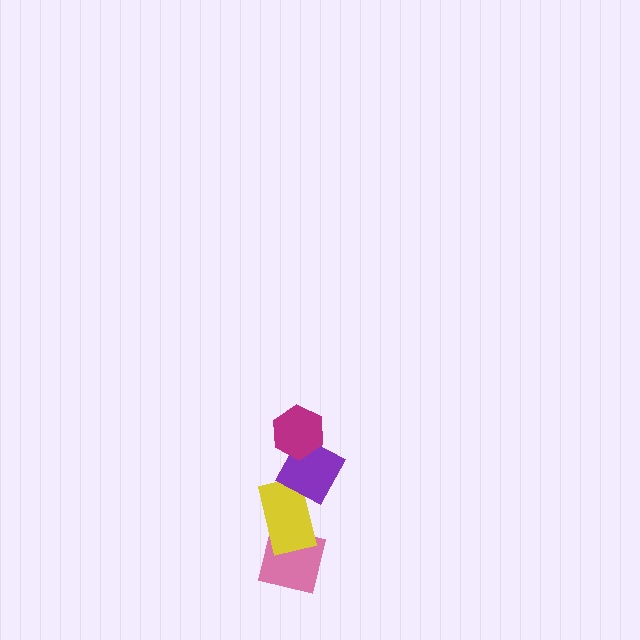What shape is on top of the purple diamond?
The magenta hexagon is on top of the purple diamond.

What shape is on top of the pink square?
The yellow rectangle is on top of the pink square.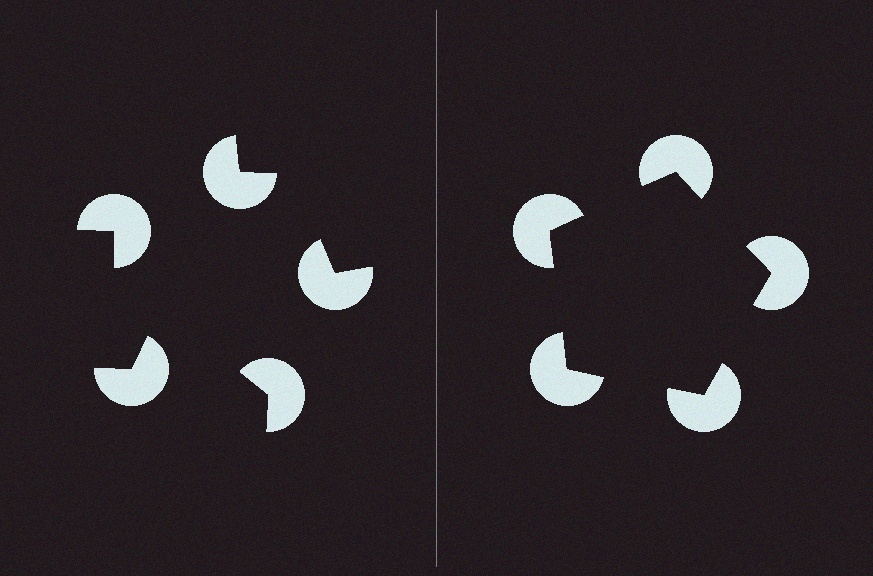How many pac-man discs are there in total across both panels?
10 — 5 on each side.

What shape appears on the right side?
An illusory pentagon.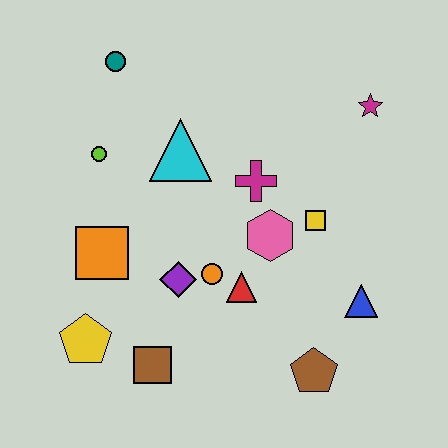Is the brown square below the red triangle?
Yes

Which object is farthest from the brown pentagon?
The teal circle is farthest from the brown pentagon.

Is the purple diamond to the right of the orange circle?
No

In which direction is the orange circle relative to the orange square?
The orange circle is to the right of the orange square.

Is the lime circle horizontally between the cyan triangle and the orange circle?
No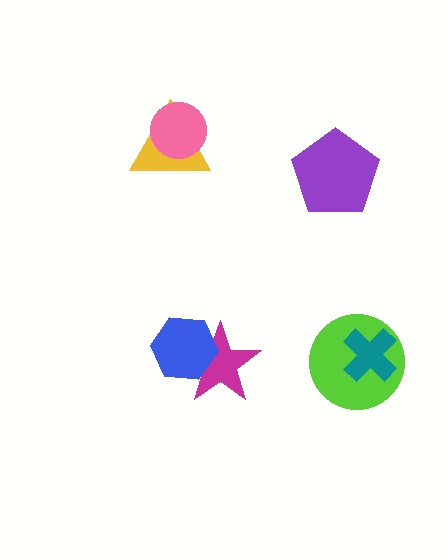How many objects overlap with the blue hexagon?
1 object overlaps with the blue hexagon.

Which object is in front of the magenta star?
The blue hexagon is in front of the magenta star.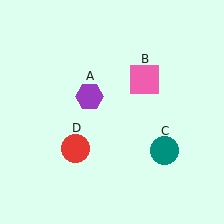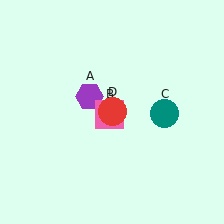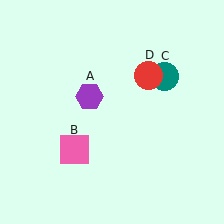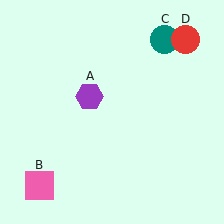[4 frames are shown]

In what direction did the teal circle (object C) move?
The teal circle (object C) moved up.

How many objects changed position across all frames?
3 objects changed position: pink square (object B), teal circle (object C), red circle (object D).